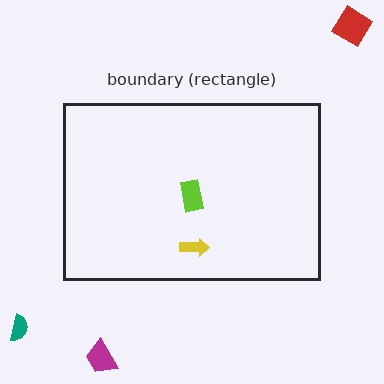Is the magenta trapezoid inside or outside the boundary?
Outside.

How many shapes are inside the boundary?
2 inside, 3 outside.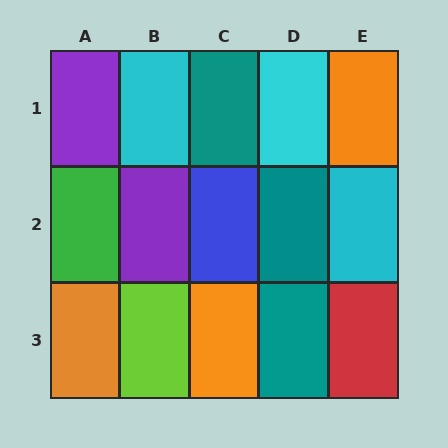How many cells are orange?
3 cells are orange.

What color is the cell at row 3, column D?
Teal.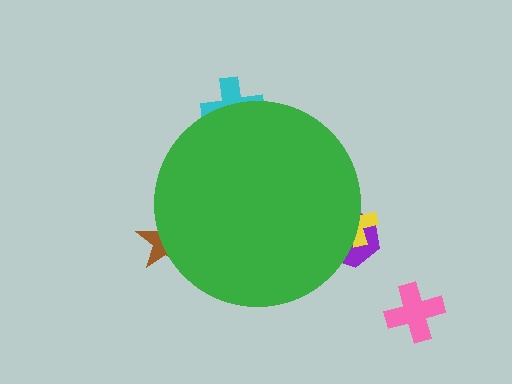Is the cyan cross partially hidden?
Yes, the cyan cross is partially hidden behind the green circle.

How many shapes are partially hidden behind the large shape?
4 shapes are partially hidden.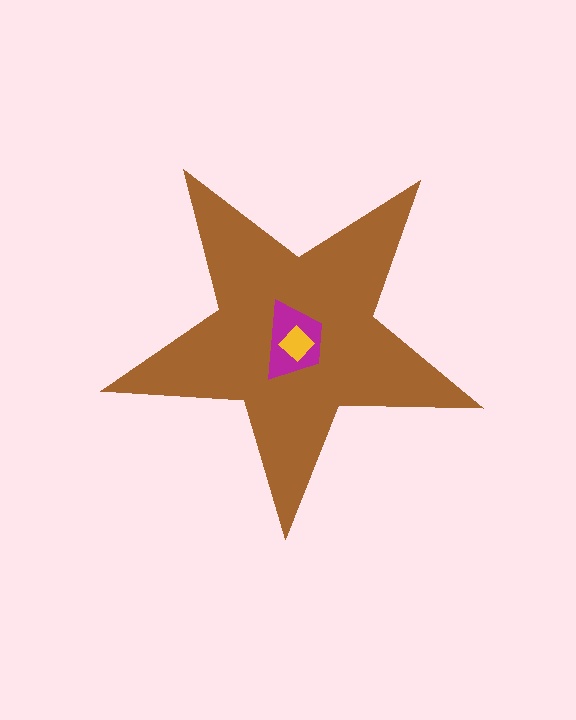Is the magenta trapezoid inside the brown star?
Yes.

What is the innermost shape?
The yellow diamond.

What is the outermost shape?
The brown star.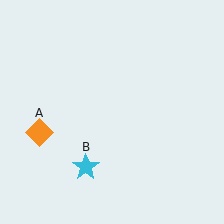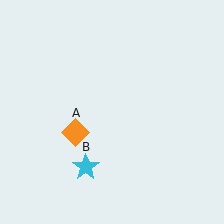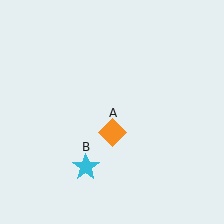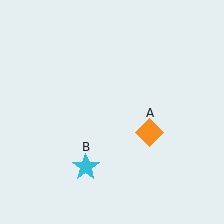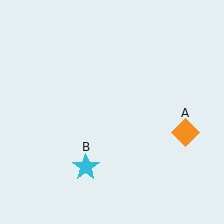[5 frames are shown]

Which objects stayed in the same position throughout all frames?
Cyan star (object B) remained stationary.